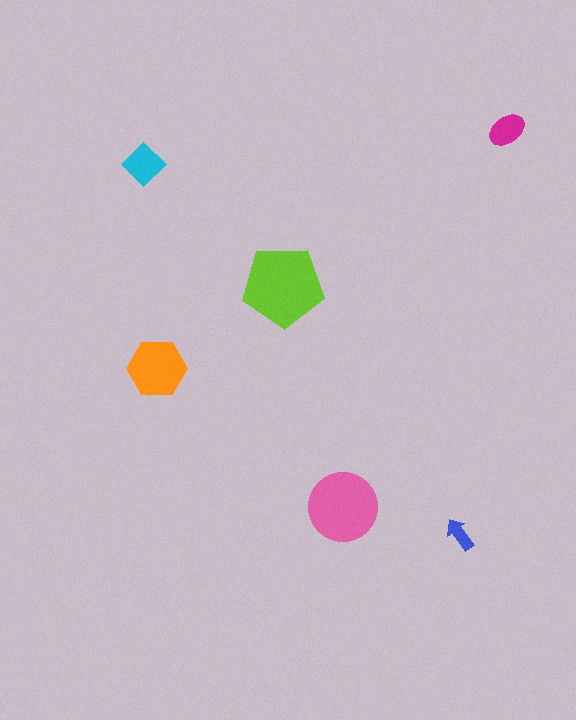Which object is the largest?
The lime pentagon.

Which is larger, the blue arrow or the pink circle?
The pink circle.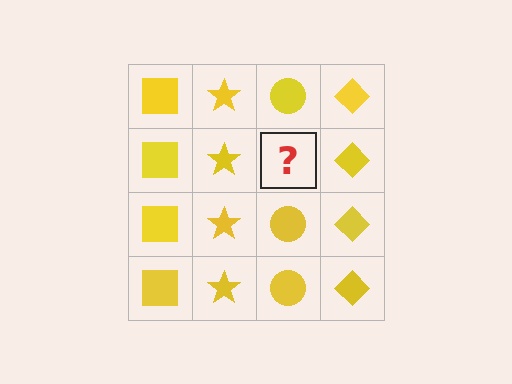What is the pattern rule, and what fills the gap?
The rule is that each column has a consistent shape. The gap should be filled with a yellow circle.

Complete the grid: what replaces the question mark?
The question mark should be replaced with a yellow circle.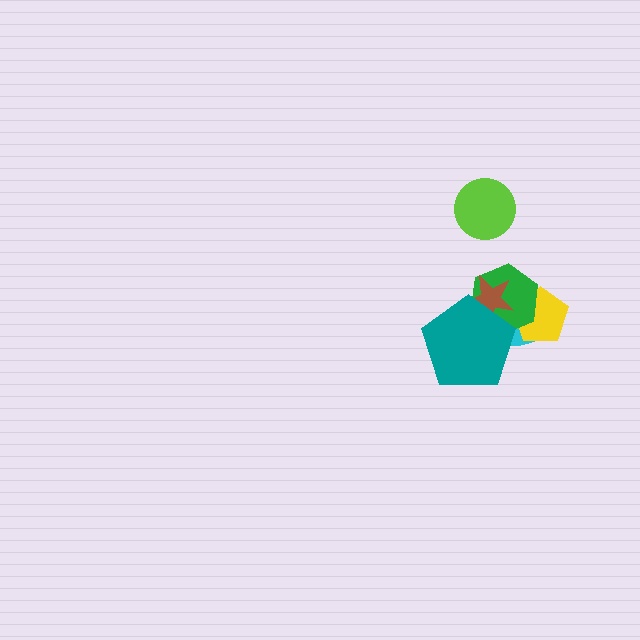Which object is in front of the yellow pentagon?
The green hexagon is in front of the yellow pentagon.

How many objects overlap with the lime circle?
0 objects overlap with the lime circle.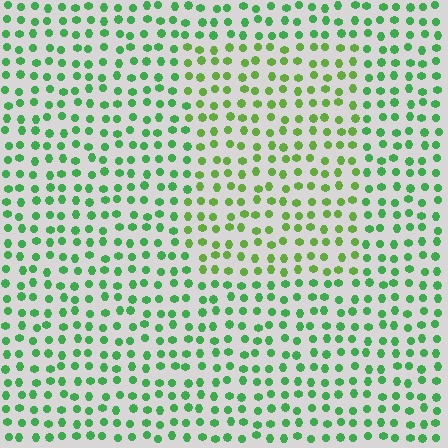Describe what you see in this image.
The image is filled with small green elements in a uniform arrangement. A rectangle-shaped region is visible where the elements are tinted to a slightly different hue, forming a subtle color boundary.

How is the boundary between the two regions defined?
The boundary is defined purely by a slight shift in hue (about 29 degrees). Spacing, size, and orientation are identical on both sides.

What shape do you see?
I see a rectangle.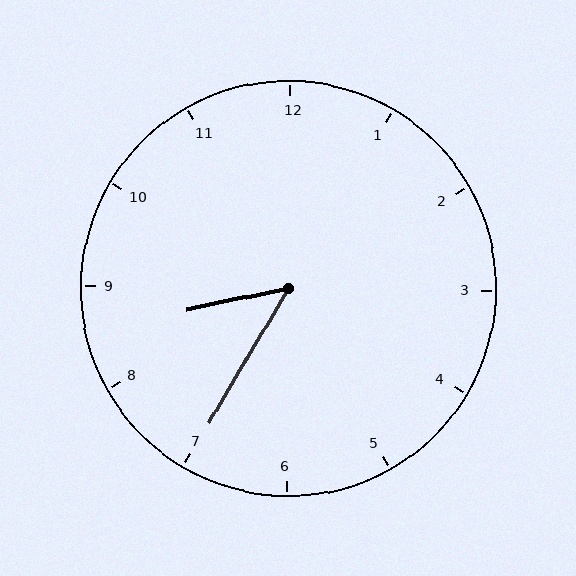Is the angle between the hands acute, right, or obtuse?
It is acute.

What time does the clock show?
8:35.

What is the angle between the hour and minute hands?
Approximately 48 degrees.